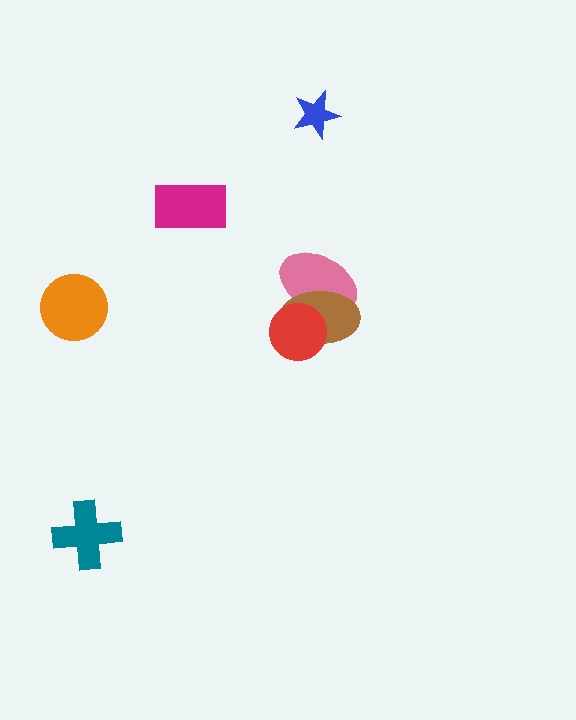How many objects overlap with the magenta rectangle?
0 objects overlap with the magenta rectangle.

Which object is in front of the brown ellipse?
The red circle is in front of the brown ellipse.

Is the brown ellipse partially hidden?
Yes, it is partially covered by another shape.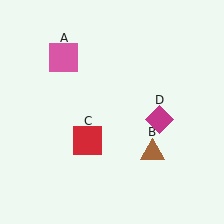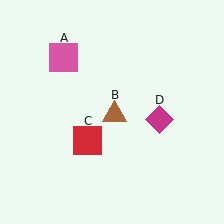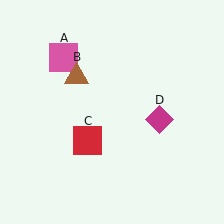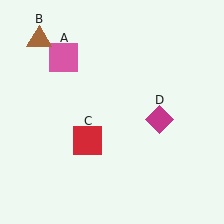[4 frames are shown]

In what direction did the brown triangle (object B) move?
The brown triangle (object B) moved up and to the left.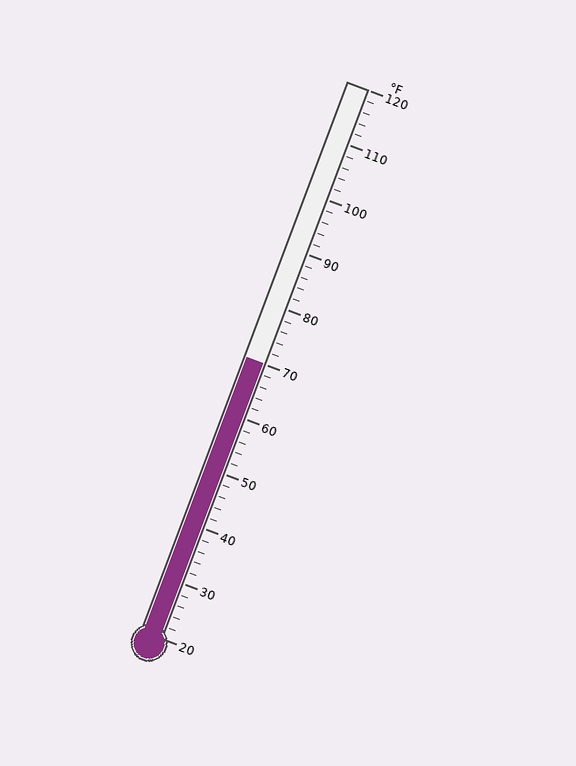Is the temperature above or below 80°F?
The temperature is below 80°F.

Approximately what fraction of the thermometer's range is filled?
The thermometer is filled to approximately 50% of its range.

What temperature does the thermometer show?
The thermometer shows approximately 70°F.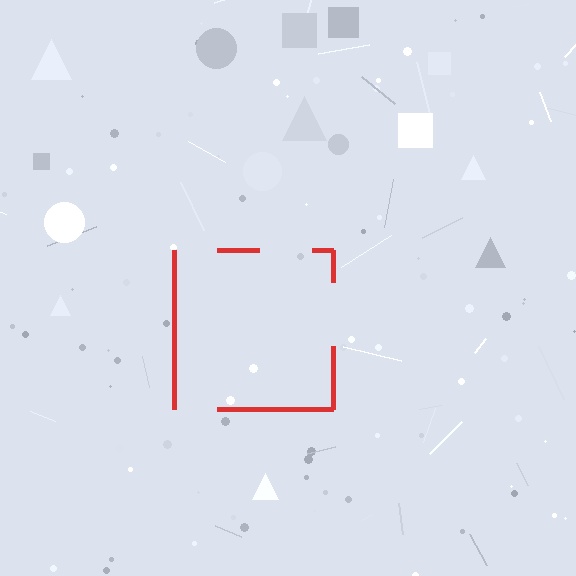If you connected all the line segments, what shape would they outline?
They would outline a square.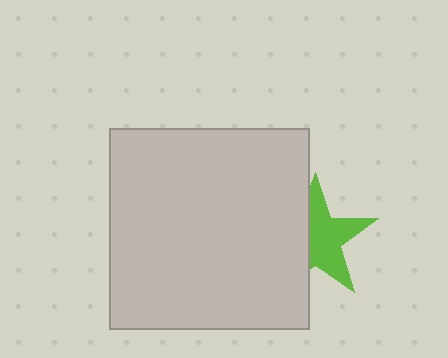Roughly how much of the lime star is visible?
About half of it is visible (roughly 60%).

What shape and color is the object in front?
The object in front is a light gray square.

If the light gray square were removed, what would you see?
You would see the complete lime star.